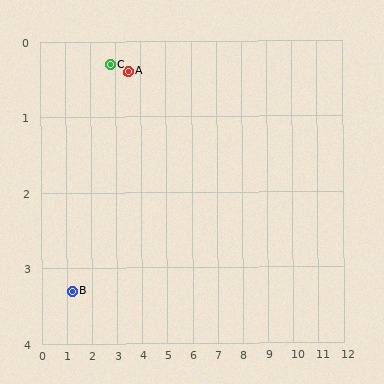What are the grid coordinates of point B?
Point B is at approximately (1.2, 3.3).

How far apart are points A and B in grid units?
Points A and B are about 3.7 grid units apart.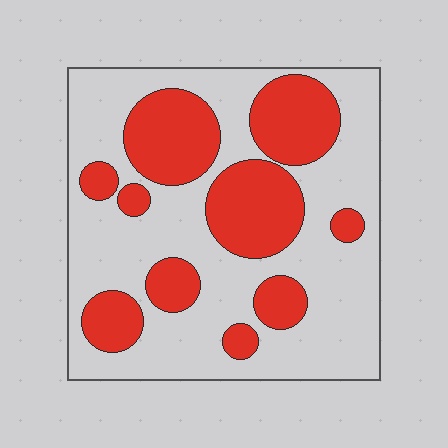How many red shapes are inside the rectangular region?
10.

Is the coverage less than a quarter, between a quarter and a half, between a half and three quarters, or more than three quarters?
Between a quarter and a half.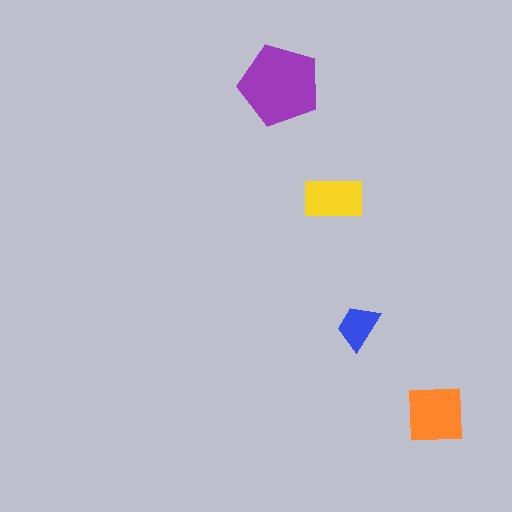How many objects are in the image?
There are 4 objects in the image.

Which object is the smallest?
The blue trapezoid.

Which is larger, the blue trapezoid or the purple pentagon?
The purple pentagon.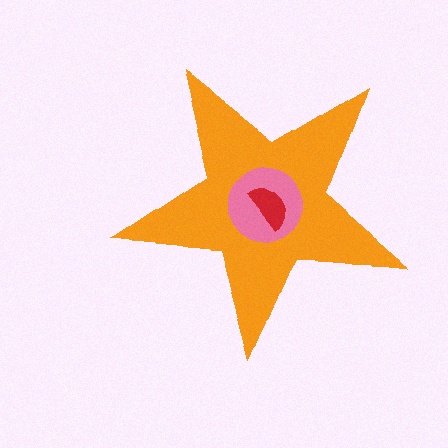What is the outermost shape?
The orange star.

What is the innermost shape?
The red semicircle.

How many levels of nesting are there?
3.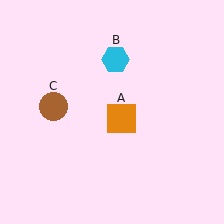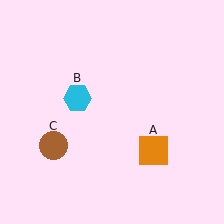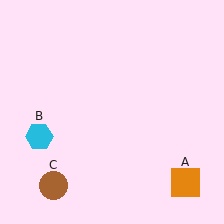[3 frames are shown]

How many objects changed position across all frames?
3 objects changed position: orange square (object A), cyan hexagon (object B), brown circle (object C).